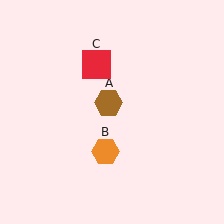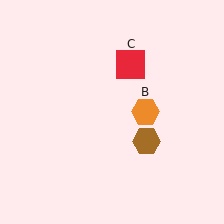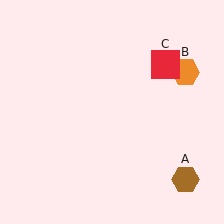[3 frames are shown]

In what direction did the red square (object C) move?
The red square (object C) moved right.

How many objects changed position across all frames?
3 objects changed position: brown hexagon (object A), orange hexagon (object B), red square (object C).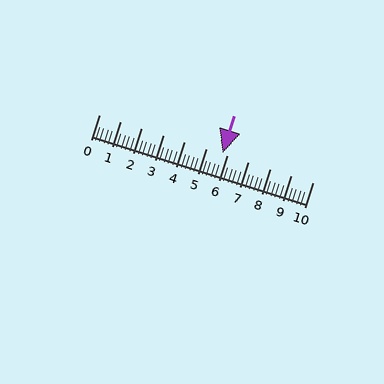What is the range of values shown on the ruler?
The ruler shows values from 0 to 10.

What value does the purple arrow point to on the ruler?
The purple arrow points to approximately 5.8.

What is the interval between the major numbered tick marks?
The major tick marks are spaced 1 units apart.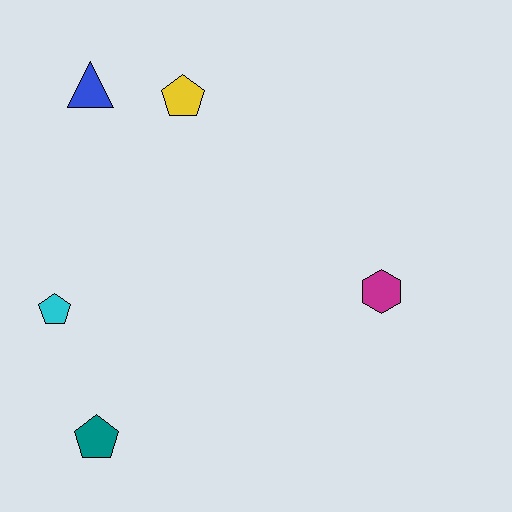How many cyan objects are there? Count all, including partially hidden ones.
There is 1 cyan object.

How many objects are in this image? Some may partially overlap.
There are 5 objects.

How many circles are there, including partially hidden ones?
There are no circles.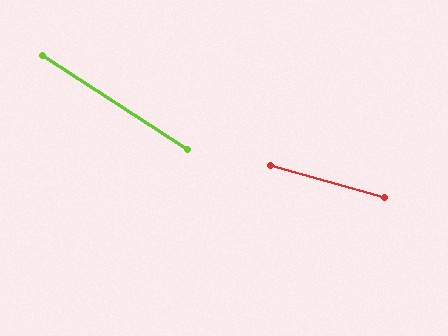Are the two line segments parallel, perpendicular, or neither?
Neither parallel nor perpendicular — they differ by about 17°.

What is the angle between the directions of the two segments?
Approximately 17 degrees.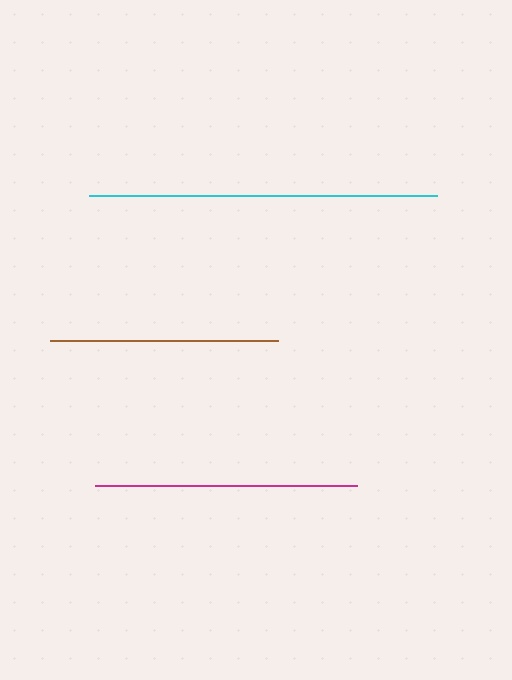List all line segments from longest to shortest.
From longest to shortest: cyan, magenta, brown.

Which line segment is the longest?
The cyan line is the longest at approximately 348 pixels.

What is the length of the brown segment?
The brown segment is approximately 228 pixels long.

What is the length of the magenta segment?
The magenta segment is approximately 262 pixels long.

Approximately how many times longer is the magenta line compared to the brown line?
The magenta line is approximately 1.2 times the length of the brown line.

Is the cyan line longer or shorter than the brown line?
The cyan line is longer than the brown line.